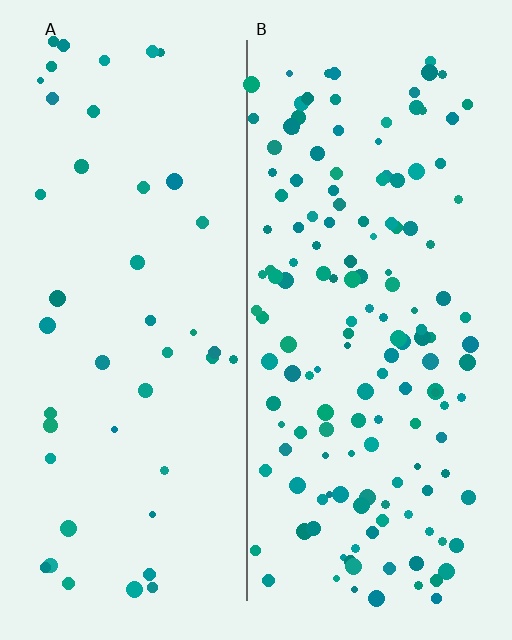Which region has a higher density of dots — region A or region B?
B (the right).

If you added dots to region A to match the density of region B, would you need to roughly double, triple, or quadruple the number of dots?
Approximately triple.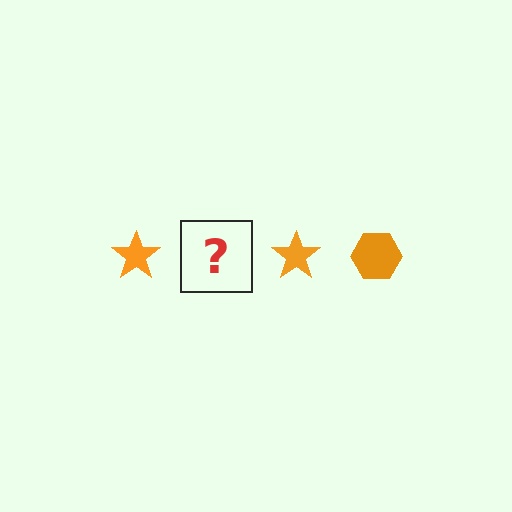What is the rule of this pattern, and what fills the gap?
The rule is that the pattern cycles through star, hexagon shapes in orange. The gap should be filled with an orange hexagon.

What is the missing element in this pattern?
The missing element is an orange hexagon.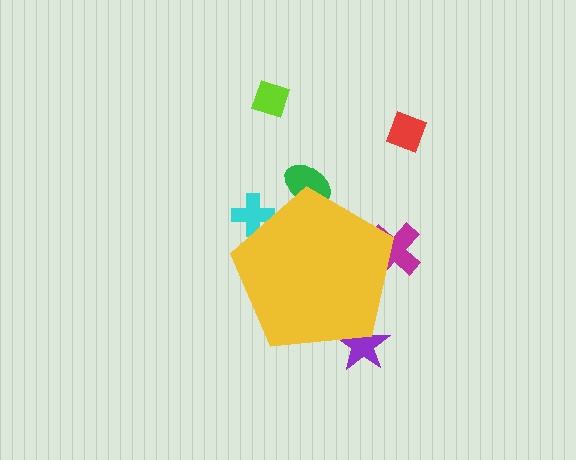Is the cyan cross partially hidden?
Yes, the cyan cross is partially hidden behind the yellow pentagon.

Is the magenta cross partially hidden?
Yes, the magenta cross is partially hidden behind the yellow pentagon.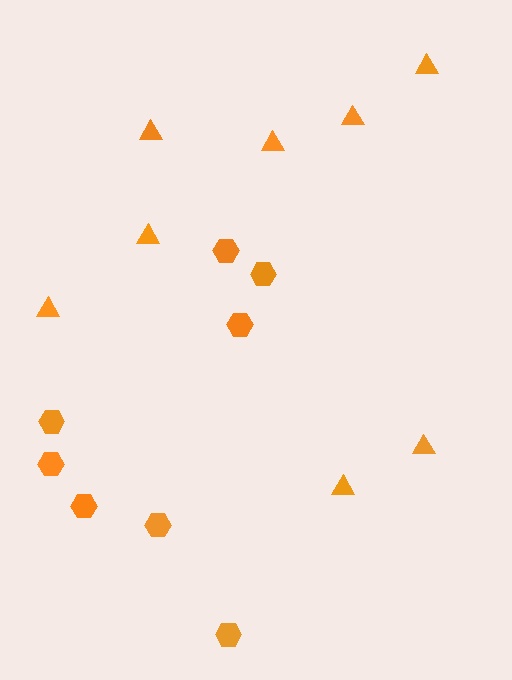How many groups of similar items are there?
There are 2 groups: one group of hexagons (8) and one group of triangles (8).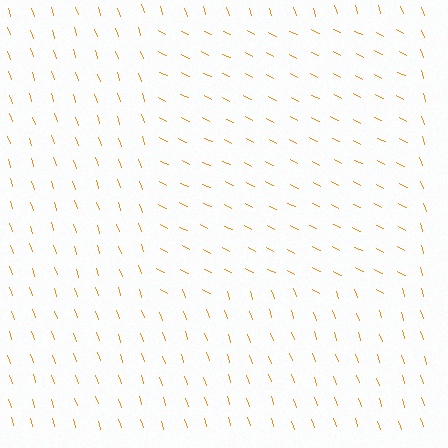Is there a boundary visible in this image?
Yes, there is a texture boundary formed by a change in line orientation.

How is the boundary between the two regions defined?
The boundary is defined purely by a change in line orientation (approximately 45 degrees difference). All lines are the same color and thickness.